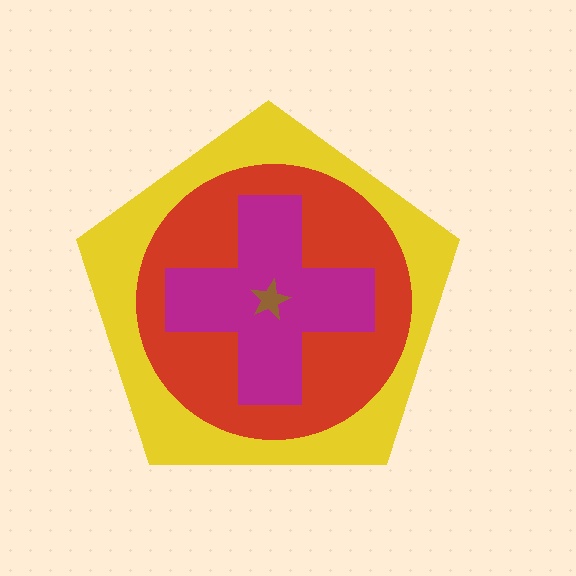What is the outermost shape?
The yellow pentagon.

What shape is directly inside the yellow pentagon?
The red circle.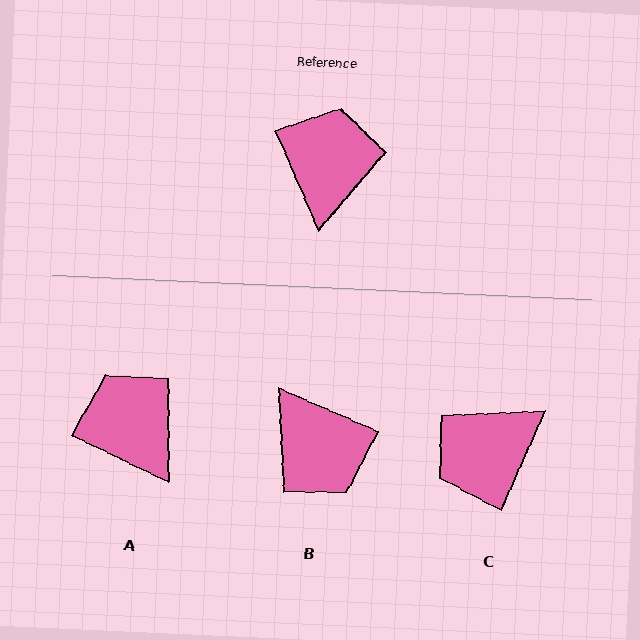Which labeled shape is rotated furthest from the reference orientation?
B, about 136 degrees away.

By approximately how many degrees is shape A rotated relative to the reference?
Approximately 41 degrees counter-clockwise.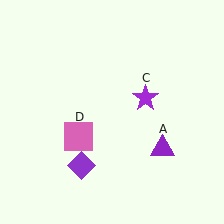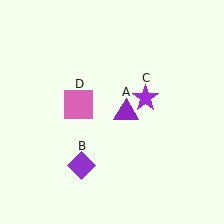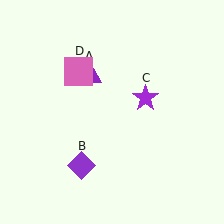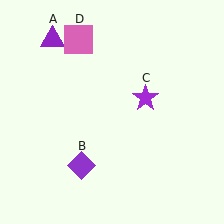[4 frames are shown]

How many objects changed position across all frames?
2 objects changed position: purple triangle (object A), pink square (object D).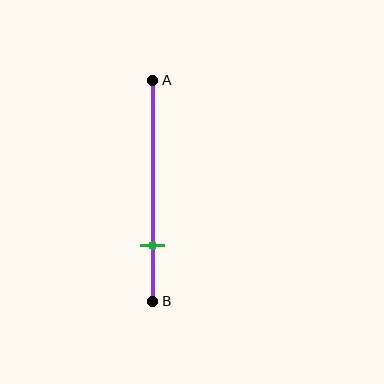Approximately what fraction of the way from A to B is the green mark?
The green mark is approximately 75% of the way from A to B.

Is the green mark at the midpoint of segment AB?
No, the mark is at about 75% from A, not at the 50% midpoint.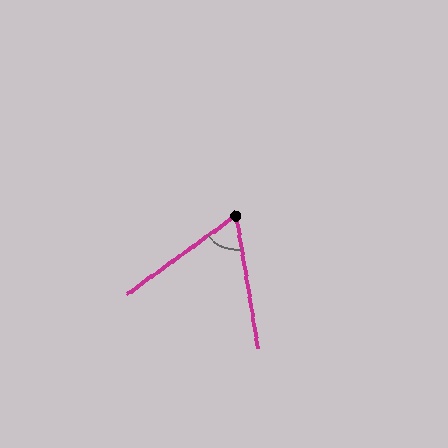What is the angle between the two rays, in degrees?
Approximately 63 degrees.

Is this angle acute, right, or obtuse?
It is acute.